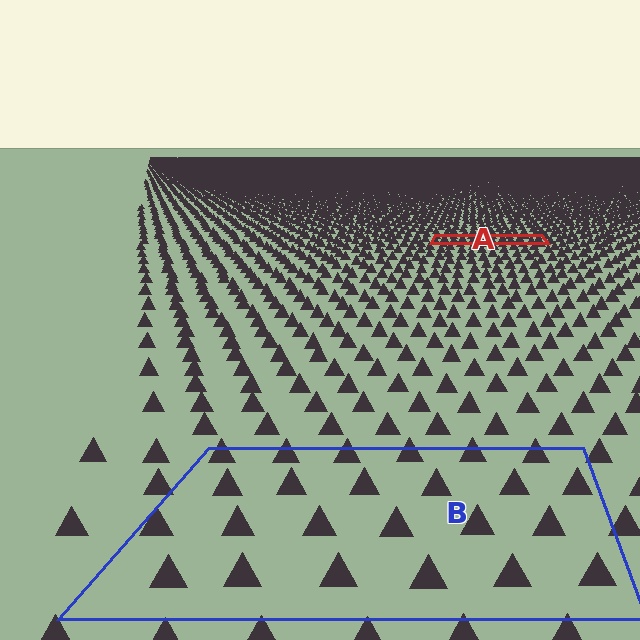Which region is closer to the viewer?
Region B is closer. The texture elements there are larger and more spread out.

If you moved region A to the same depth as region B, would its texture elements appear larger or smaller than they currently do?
They would appear larger. At a closer depth, the same texture elements are projected at a bigger on-screen size.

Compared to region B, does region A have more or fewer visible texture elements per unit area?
Region A has more texture elements per unit area — they are packed more densely because it is farther away.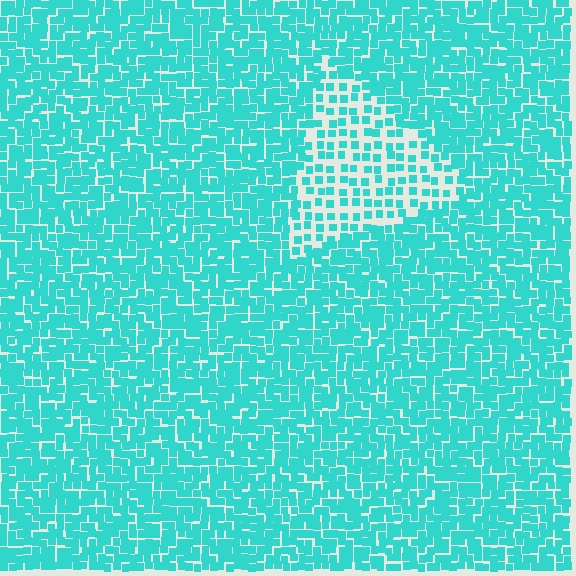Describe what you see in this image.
The image contains small cyan elements arranged at two different densities. A triangle-shaped region is visible where the elements are less densely packed than the surrounding area.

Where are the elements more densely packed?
The elements are more densely packed outside the triangle boundary.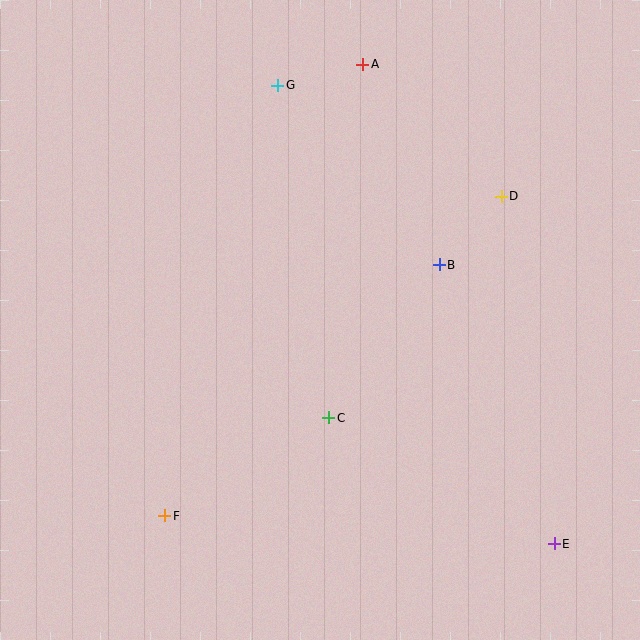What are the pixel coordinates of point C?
Point C is at (329, 418).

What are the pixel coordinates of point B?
Point B is at (439, 265).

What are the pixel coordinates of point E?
Point E is at (554, 544).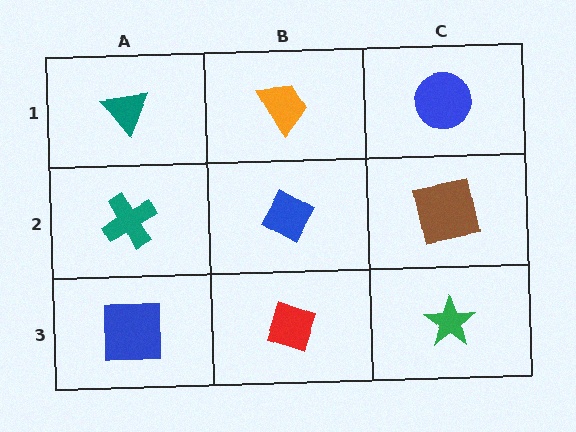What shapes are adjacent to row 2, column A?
A teal triangle (row 1, column A), a blue square (row 3, column A), a blue diamond (row 2, column B).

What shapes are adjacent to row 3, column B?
A blue diamond (row 2, column B), a blue square (row 3, column A), a green star (row 3, column C).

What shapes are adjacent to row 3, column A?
A teal cross (row 2, column A), a red diamond (row 3, column B).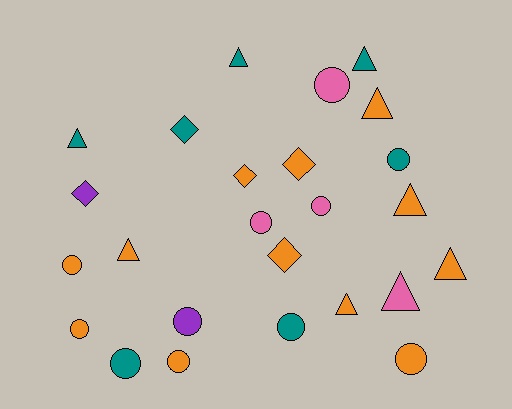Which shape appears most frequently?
Circle, with 11 objects.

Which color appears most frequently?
Orange, with 12 objects.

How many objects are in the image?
There are 25 objects.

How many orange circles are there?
There are 4 orange circles.